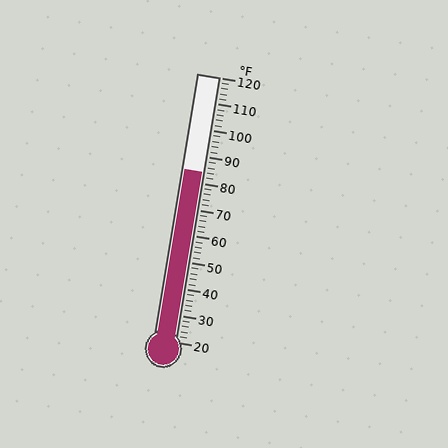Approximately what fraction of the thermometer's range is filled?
The thermometer is filled to approximately 65% of its range.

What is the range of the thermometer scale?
The thermometer scale ranges from 20°F to 120°F.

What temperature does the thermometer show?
The thermometer shows approximately 84°F.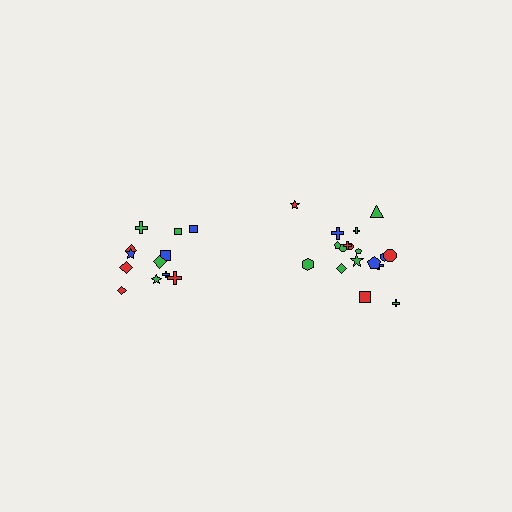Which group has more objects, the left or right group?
The right group.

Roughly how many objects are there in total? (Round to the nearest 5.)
Roughly 30 objects in total.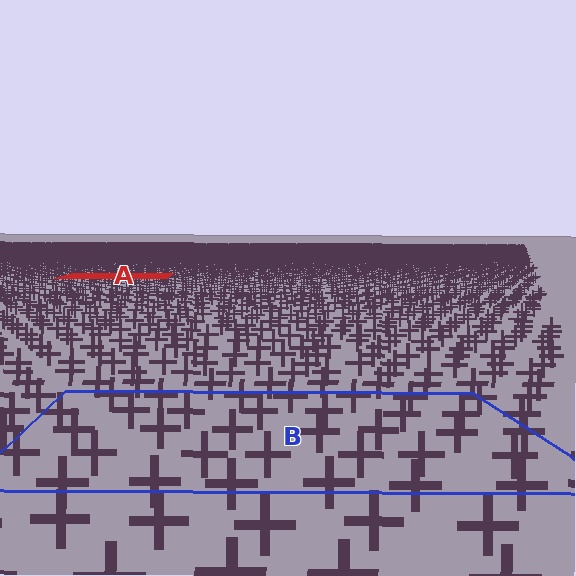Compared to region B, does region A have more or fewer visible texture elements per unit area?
Region A has more texture elements per unit area — they are packed more densely because it is farther away.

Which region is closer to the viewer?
Region B is closer. The texture elements there are larger and more spread out.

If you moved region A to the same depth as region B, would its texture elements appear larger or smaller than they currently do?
They would appear larger. At a closer depth, the same texture elements are projected at a bigger on-screen size.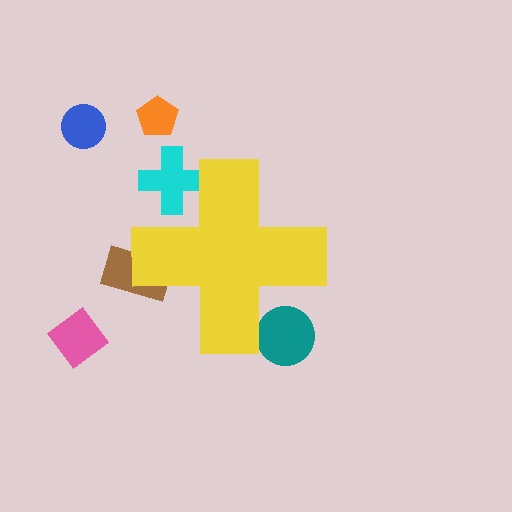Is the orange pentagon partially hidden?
No, the orange pentagon is fully visible.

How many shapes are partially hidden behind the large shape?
3 shapes are partially hidden.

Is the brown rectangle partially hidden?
Yes, the brown rectangle is partially hidden behind the yellow cross.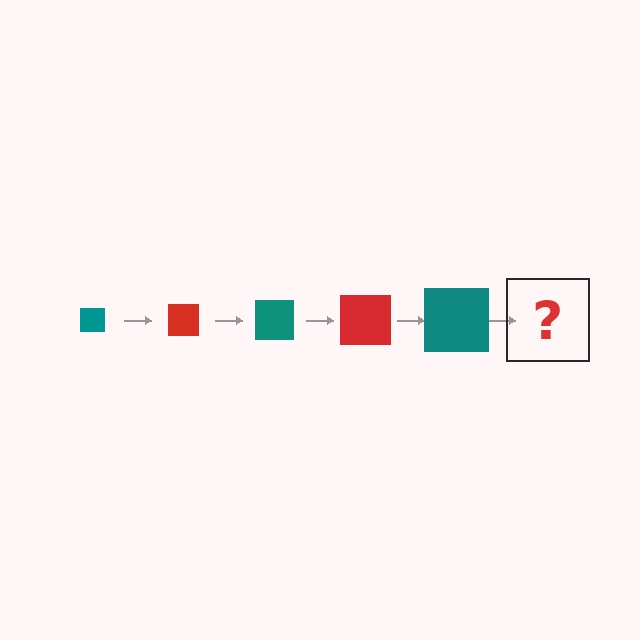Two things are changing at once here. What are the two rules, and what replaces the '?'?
The two rules are that the square grows larger each step and the color cycles through teal and red. The '?' should be a red square, larger than the previous one.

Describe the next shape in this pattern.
It should be a red square, larger than the previous one.